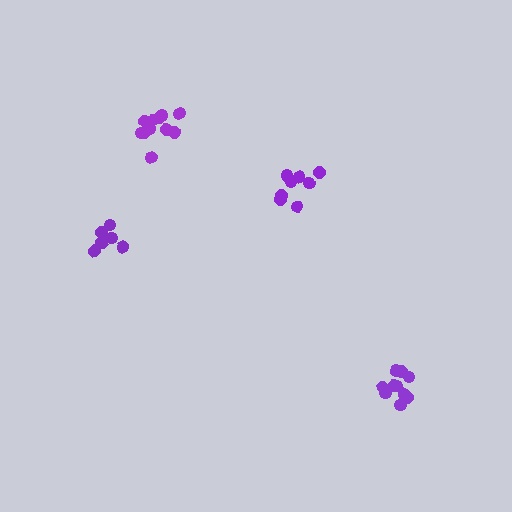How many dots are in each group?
Group 1: 8 dots, Group 2: 6 dots, Group 3: 11 dots, Group 4: 10 dots (35 total).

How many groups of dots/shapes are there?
There are 4 groups.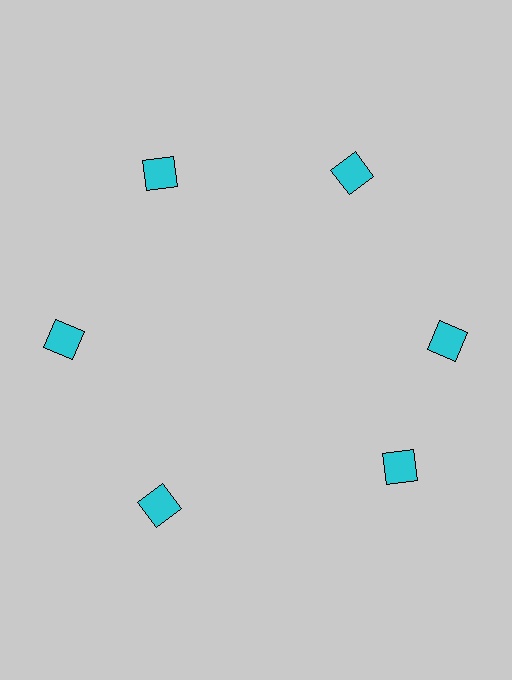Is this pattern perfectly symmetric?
No. The 6 cyan squares are arranged in a ring, but one element near the 5 o'clock position is rotated out of alignment along the ring, breaking the 6-fold rotational symmetry.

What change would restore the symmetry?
The symmetry would be restored by rotating it back into even spacing with its neighbors so that all 6 squares sit at equal angles and equal distance from the center.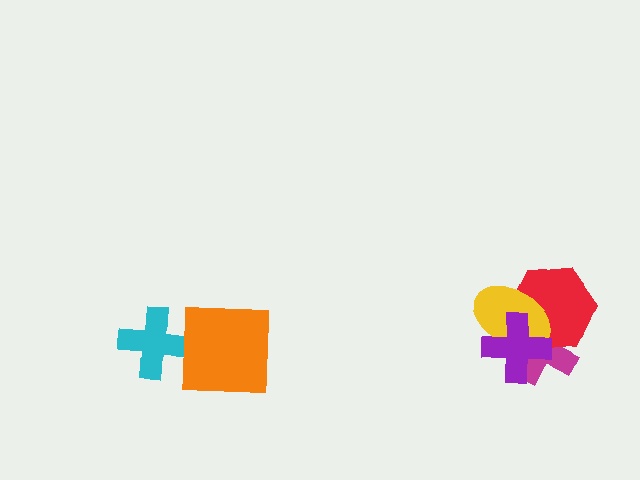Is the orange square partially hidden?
No, no other shape covers it.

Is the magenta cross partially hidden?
Yes, it is partially covered by another shape.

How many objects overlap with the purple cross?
3 objects overlap with the purple cross.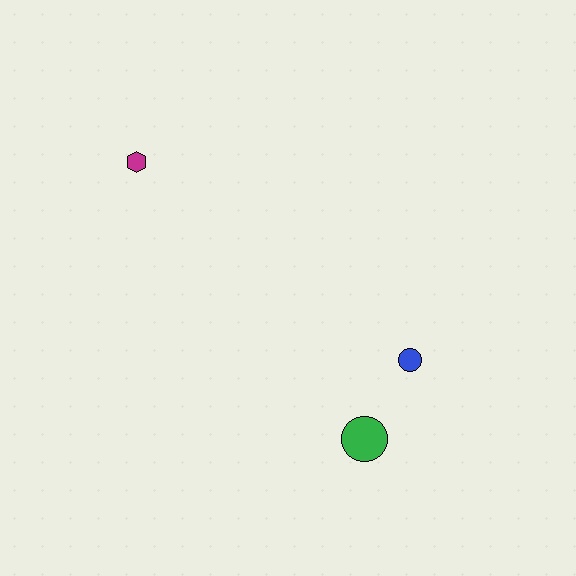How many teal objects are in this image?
There are no teal objects.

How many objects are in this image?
There are 3 objects.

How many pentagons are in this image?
There are no pentagons.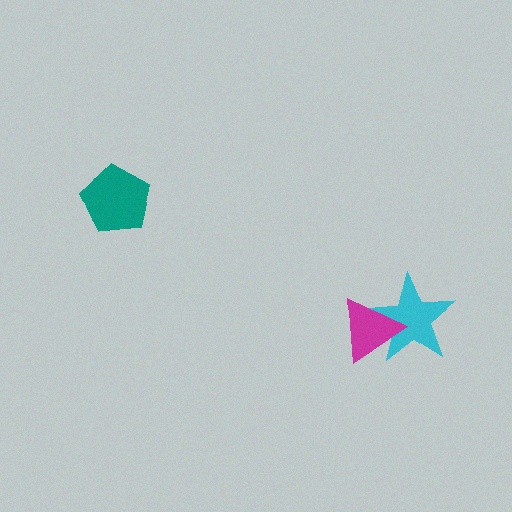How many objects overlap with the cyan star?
1 object overlaps with the cyan star.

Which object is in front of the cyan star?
The magenta triangle is in front of the cyan star.